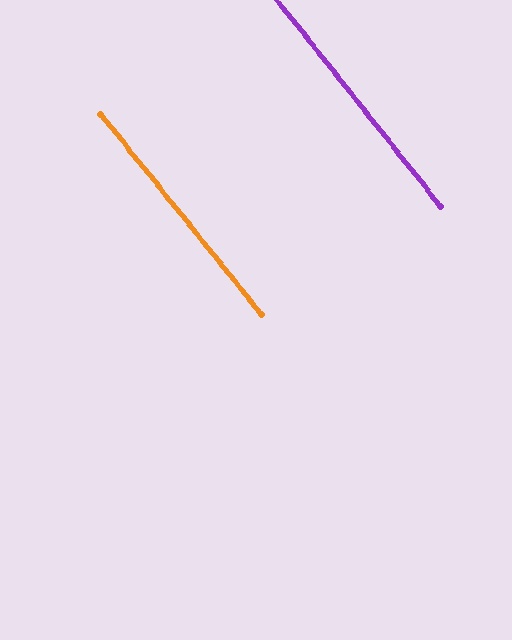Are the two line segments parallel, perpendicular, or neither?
Parallel — their directions differ by only 0.5°.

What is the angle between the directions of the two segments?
Approximately 0 degrees.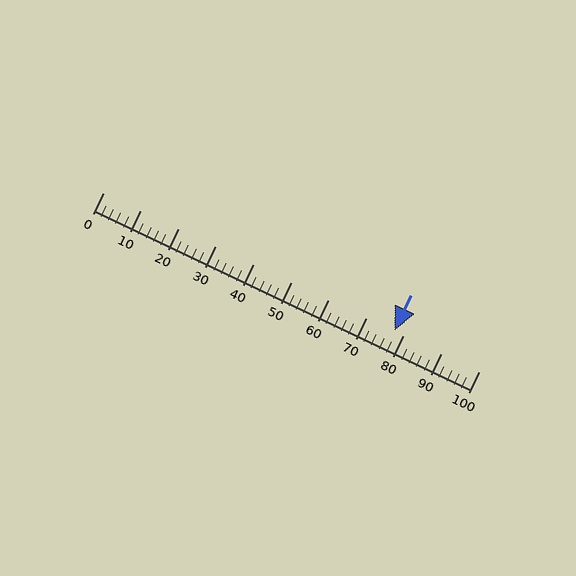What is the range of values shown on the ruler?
The ruler shows values from 0 to 100.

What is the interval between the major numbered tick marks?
The major tick marks are spaced 10 units apart.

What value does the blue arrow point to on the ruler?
The blue arrow points to approximately 78.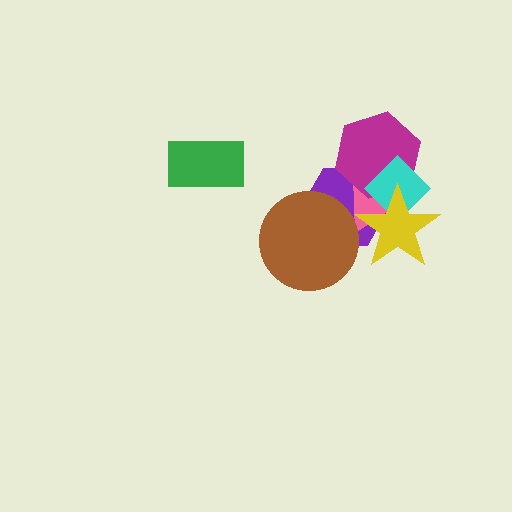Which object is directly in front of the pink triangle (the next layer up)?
The magenta hexagon is directly in front of the pink triangle.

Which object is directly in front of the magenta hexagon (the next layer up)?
The cyan diamond is directly in front of the magenta hexagon.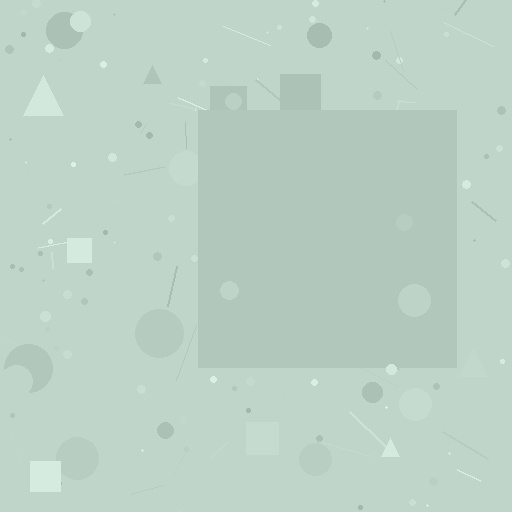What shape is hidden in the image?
A square is hidden in the image.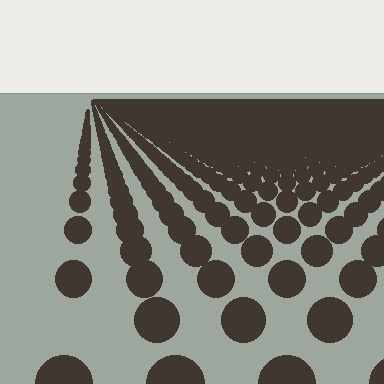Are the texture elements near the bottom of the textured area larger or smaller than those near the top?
Larger. Near the bottom, elements are closer to the viewer and appear at a bigger on-screen size.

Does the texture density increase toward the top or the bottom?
Density increases toward the top.